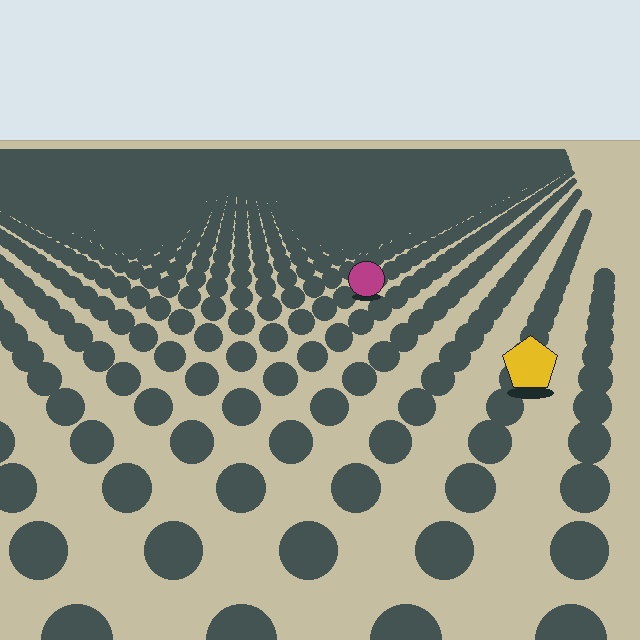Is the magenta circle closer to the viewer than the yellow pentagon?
No. The yellow pentagon is closer — you can tell from the texture gradient: the ground texture is coarser near it.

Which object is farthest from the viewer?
The magenta circle is farthest from the viewer. It appears smaller and the ground texture around it is denser.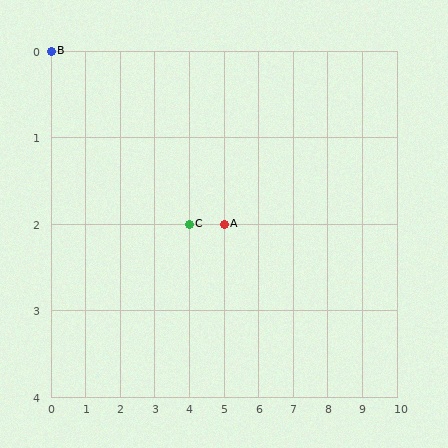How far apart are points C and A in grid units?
Points C and A are 1 column apart.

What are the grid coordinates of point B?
Point B is at grid coordinates (0, 0).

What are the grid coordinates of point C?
Point C is at grid coordinates (4, 2).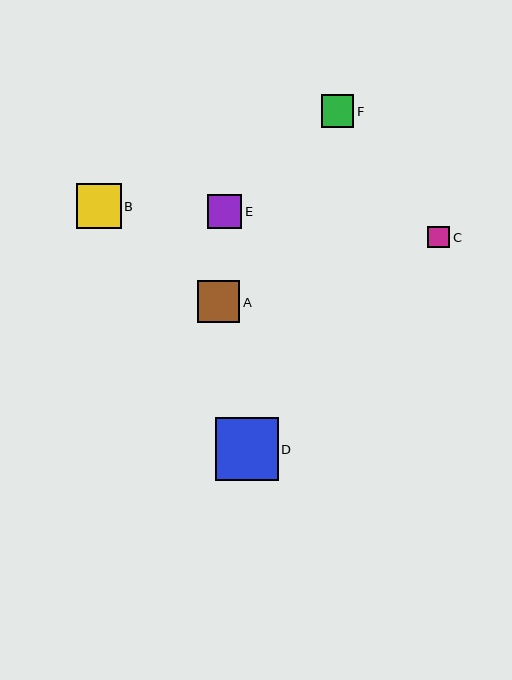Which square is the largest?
Square D is the largest with a size of approximately 63 pixels.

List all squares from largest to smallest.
From largest to smallest: D, B, A, E, F, C.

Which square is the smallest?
Square C is the smallest with a size of approximately 22 pixels.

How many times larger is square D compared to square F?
Square D is approximately 1.9 times the size of square F.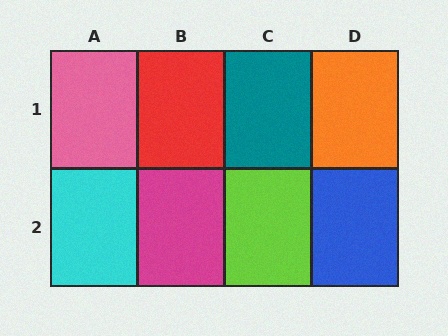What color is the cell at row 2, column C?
Lime.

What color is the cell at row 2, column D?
Blue.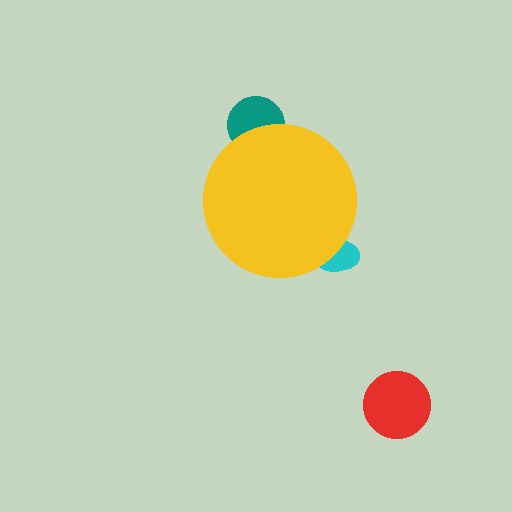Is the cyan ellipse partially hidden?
Yes, the cyan ellipse is partially hidden behind the yellow circle.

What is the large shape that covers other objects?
A yellow circle.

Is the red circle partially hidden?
No, the red circle is fully visible.